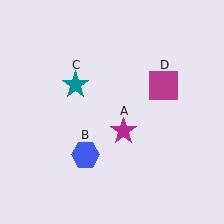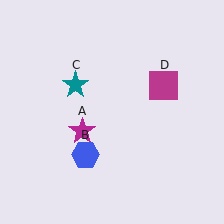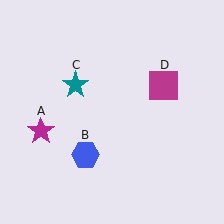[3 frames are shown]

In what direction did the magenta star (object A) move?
The magenta star (object A) moved left.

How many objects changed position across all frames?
1 object changed position: magenta star (object A).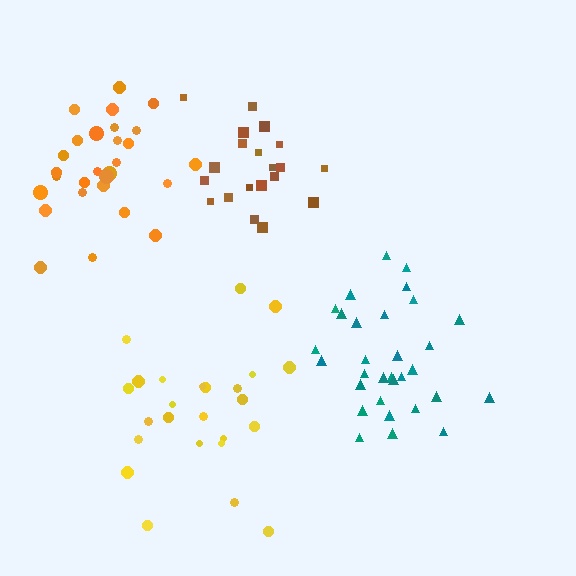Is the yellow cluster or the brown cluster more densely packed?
Brown.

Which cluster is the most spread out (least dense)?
Yellow.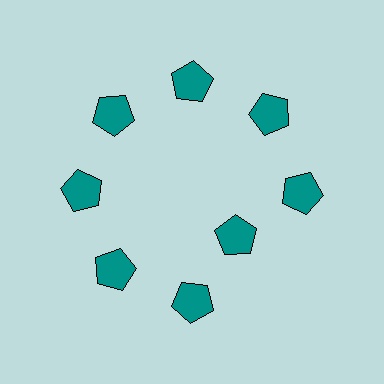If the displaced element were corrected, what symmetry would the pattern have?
It would have 8-fold rotational symmetry — the pattern would map onto itself every 45 degrees.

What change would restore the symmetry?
The symmetry would be restored by moving it outward, back onto the ring so that all 8 pentagons sit at equal angles and equal distance from the center.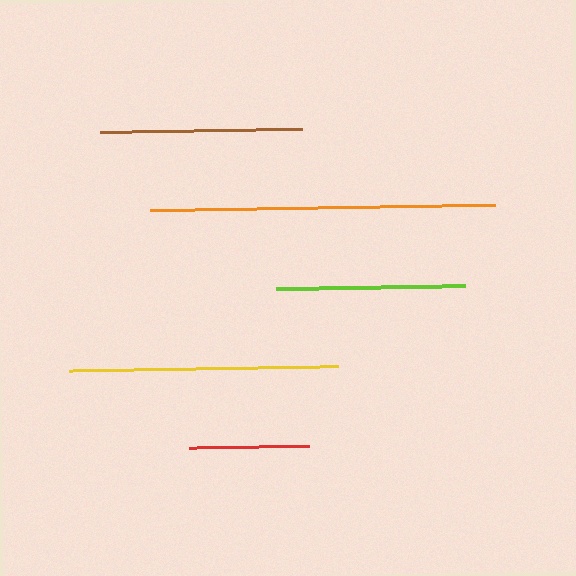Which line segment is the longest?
The orange line is the longest at approximately 344 pixels.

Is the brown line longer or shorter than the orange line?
The orange line is longer than the brown line.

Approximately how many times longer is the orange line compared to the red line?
The orange line is approximately 2.9 times the length of the red line.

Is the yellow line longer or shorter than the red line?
The yellow line is longer than the red line.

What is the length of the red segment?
The red segment is approximately 120 pixels long.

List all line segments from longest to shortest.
From longest to shortest: orange, yellow, brown, lime, red.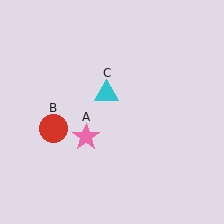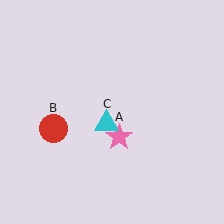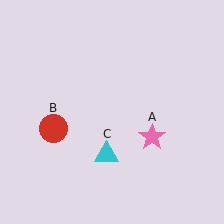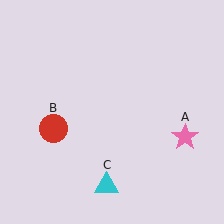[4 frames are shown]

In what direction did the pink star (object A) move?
The pink star (object A) moved right.